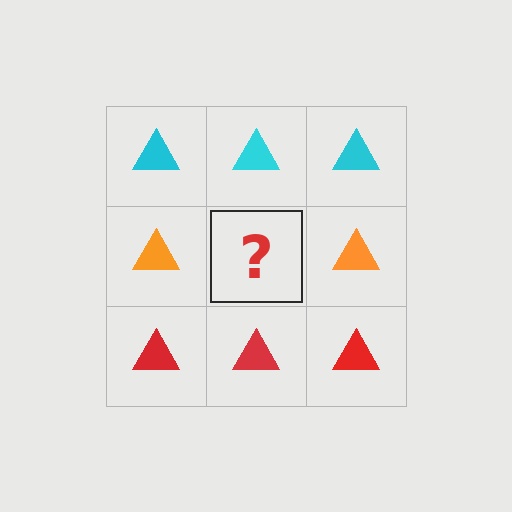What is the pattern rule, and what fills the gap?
The rule is that each row has a consistent color. The gap should be filled with an orange triangle.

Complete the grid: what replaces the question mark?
The question mark should be replaced with an orange triangle.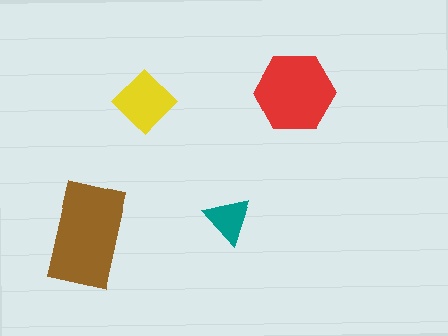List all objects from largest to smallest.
The brown rectangle, the red hexagon, the yellow diamond, the teal triangle.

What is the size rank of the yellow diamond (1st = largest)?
3rd.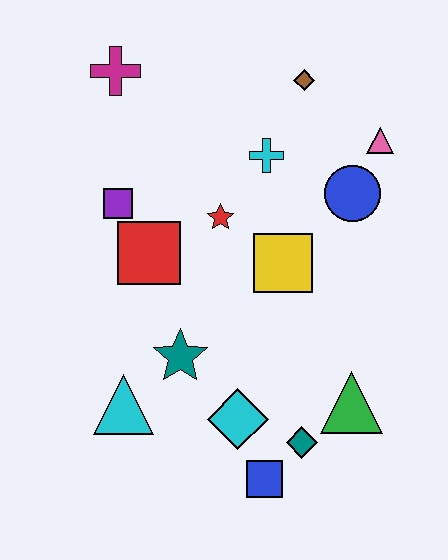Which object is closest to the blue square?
The teal diamond is closest to the blue square.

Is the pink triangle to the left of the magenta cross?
No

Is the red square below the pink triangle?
Yes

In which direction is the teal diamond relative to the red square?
The teal diamond is below the red square.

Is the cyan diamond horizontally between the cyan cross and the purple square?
Yes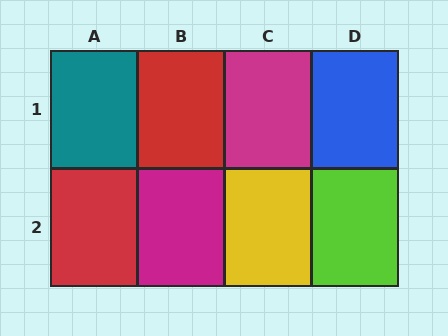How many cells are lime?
1 cell is lime.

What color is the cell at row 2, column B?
Magenta.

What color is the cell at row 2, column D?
Lime.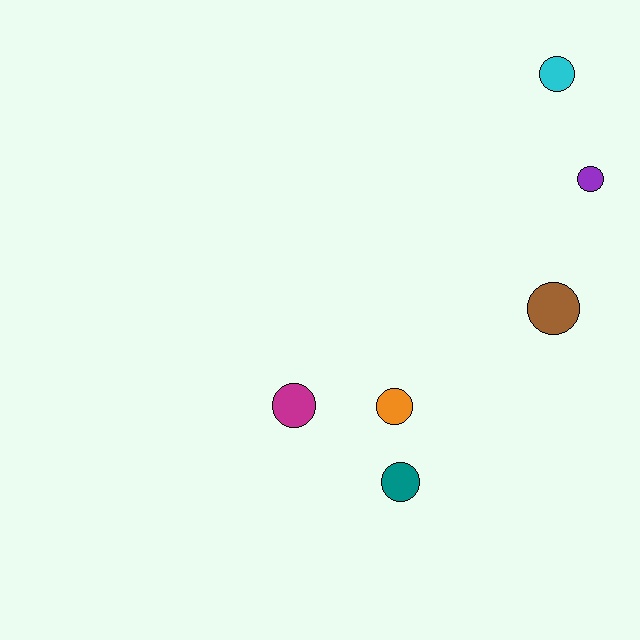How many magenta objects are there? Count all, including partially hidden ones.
There is 1 magenta object.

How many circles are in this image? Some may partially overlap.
There are 6 circles.